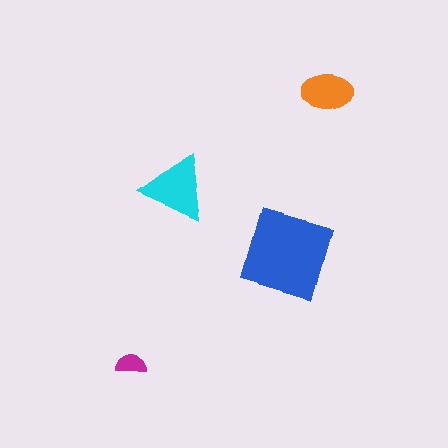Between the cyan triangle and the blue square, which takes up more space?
The blue square.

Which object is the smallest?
The magenta semicircle.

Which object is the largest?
The blue square.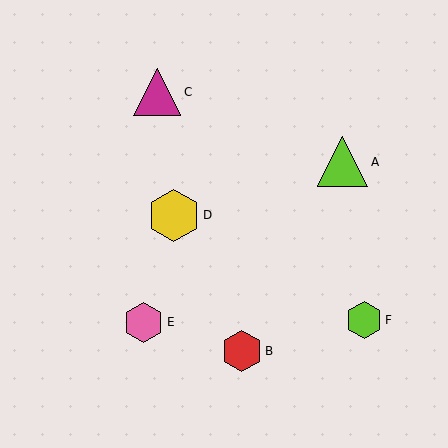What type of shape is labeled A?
Shape A is a lime triangle.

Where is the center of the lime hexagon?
The center of the lime hexagon is at (364, 320).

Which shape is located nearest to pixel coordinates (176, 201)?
The yellow hexagon (labeled D) at (174, 215) is nearest to that location.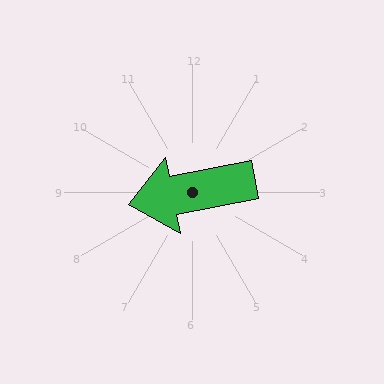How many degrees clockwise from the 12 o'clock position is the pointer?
Approximately 259 degrees.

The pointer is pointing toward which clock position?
Roughly 9 o'clock.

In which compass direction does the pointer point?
West.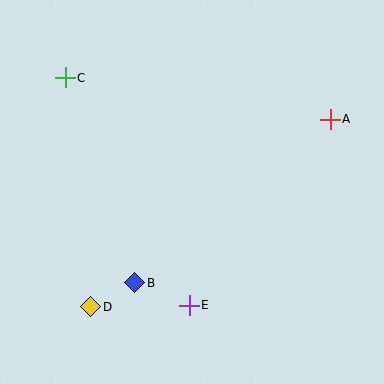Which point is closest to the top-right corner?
Point A is closest to the top-right corner.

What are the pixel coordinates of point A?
Point A is at (330, 119).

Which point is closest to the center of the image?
Point B at (135, 283) is closest to the center.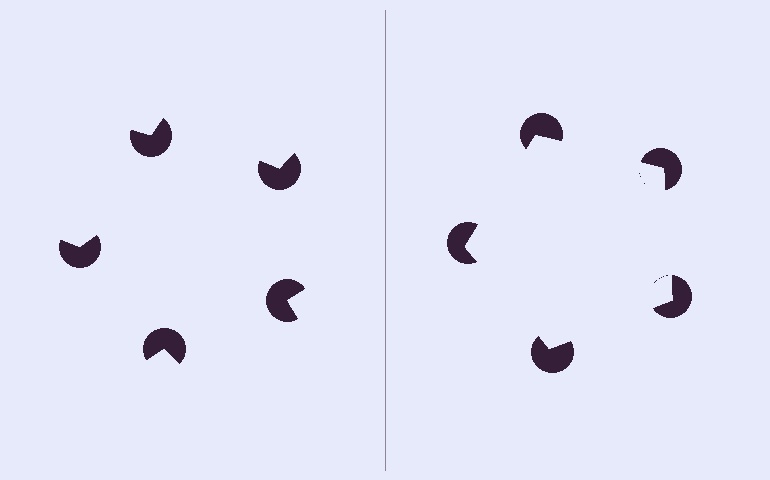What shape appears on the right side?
An illusory pentagon.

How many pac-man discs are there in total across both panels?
10 — 5 on each side.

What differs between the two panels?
The pac-man discs are positioned identically on both sides; only the wedge orientations differ. On the right they align to a pentagon; on the left they are misaligned.